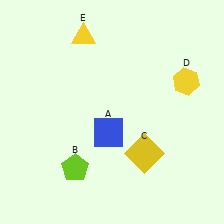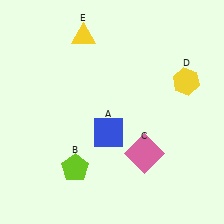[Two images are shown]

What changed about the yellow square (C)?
In Image 1, C is yellow. In Image 2, it changed to pink.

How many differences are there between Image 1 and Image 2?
There is 1 difference between the two images.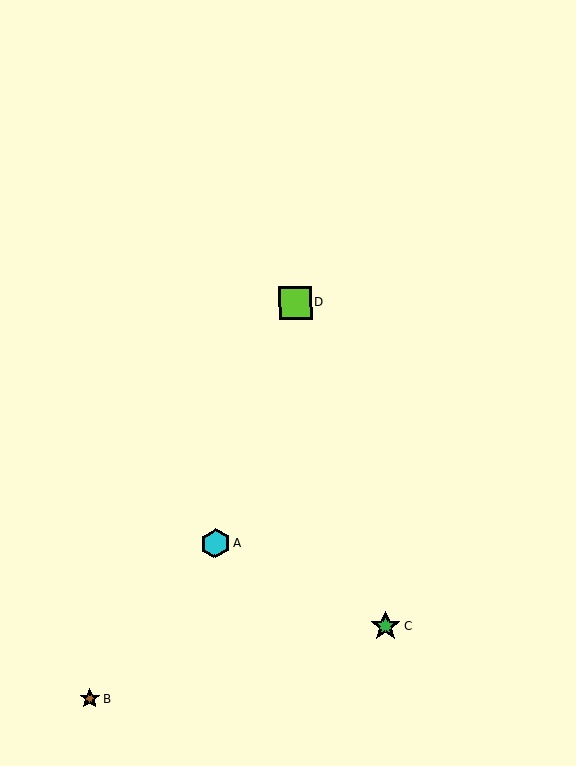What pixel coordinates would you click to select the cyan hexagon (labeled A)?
Click at (216, 543) to select the cyan hexagon A.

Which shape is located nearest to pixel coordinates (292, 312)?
The lime square (labeled D) at (295, 303) is nearest to that location.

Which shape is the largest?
The lime square (labeled D) is the largest.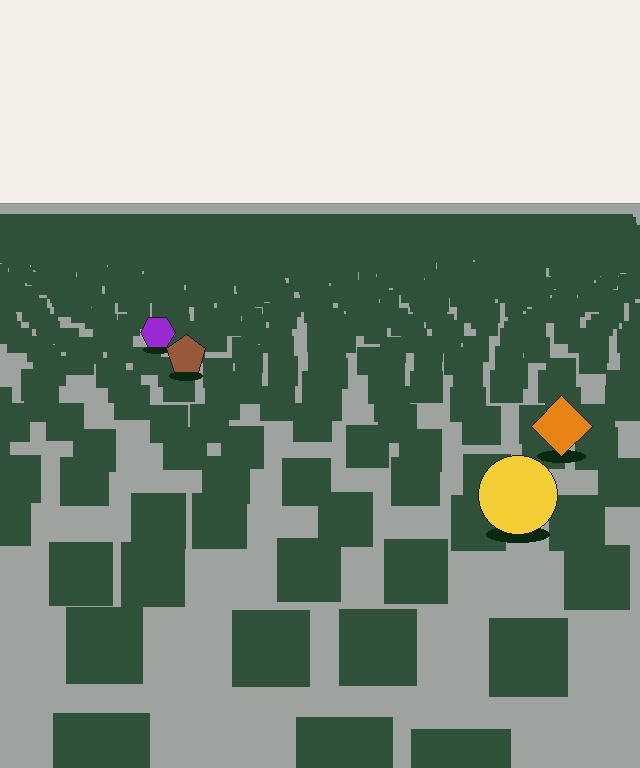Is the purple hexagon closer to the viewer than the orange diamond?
No. The orange diamond is closer — you can tell from the texture gradient: the ground texture is coarser near it.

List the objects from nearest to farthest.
From nearest to farthest: the yellow circle, the orange diamond, the brown pentagon, the purple hexagon.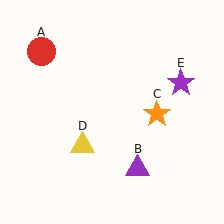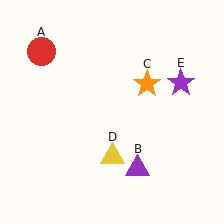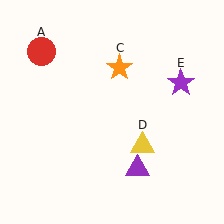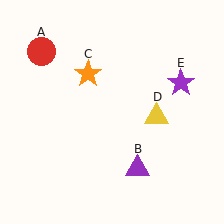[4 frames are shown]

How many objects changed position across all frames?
2 objects changed position: orange star (object C), yellow triangle (object D).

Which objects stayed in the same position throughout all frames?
Red circle (object A) and purple triangle (object B) and purple star (object E) remained stationary.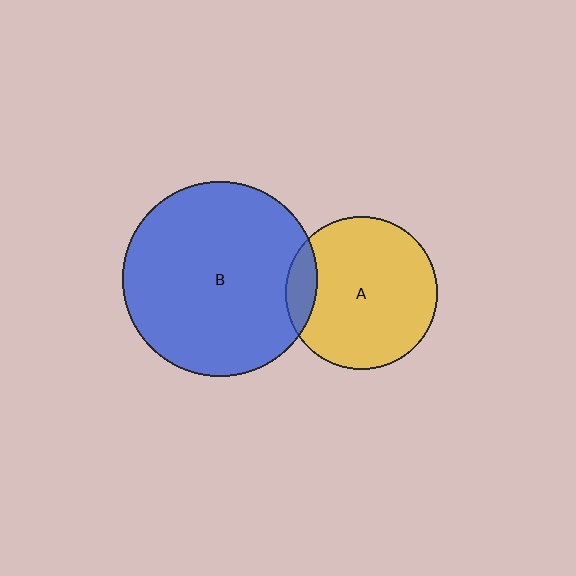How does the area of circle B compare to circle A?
Approximately 1.6 times.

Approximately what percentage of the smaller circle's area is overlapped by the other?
Approximately 10%.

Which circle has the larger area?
Circle B (blue).